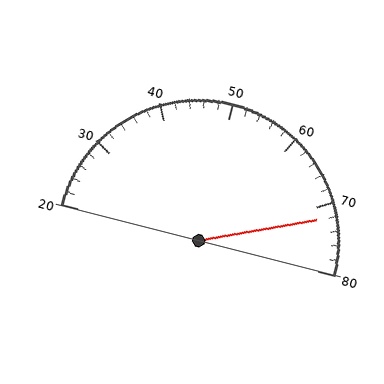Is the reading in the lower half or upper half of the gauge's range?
The reading is in the upper half of the range (20 to 80).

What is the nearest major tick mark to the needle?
The nearest major tick mark is 70.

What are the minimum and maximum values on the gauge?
The gauge ranges from 20 to 80.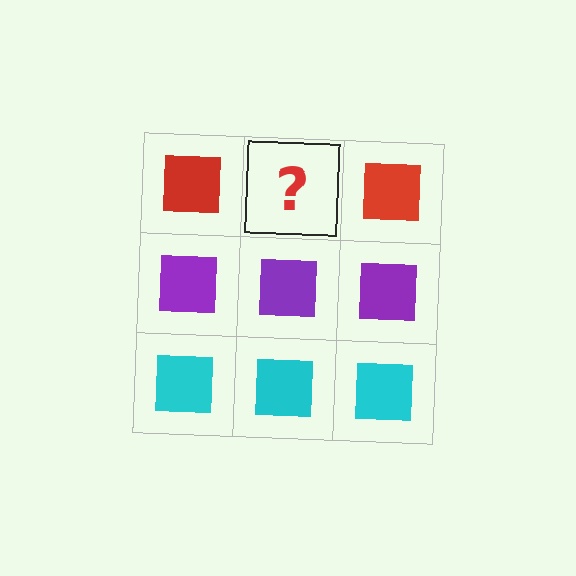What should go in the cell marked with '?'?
The missing cell should contain a red square.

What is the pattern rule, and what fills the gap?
The rule is that each row has a consistent color. The gap should be filled with a red square.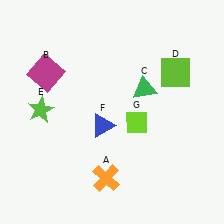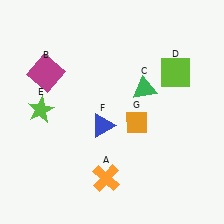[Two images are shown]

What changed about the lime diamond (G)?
In Image 1, G is lime. In Image 2, it changed to orange.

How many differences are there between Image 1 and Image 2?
There is 1 difference between the two images.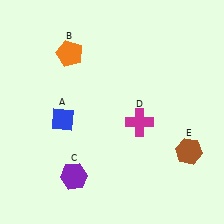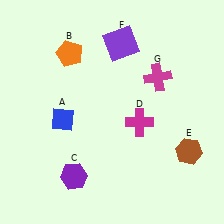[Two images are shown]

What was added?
A purple square (F), a magenta cross (G) were added in Image 2.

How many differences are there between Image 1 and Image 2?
There are 2 differences between the two images.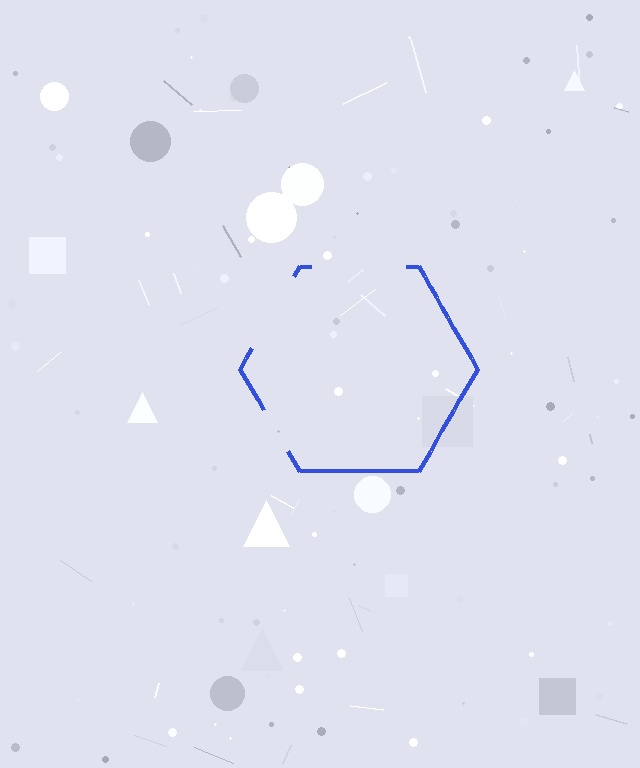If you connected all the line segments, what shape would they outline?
They would outline a hexagon.